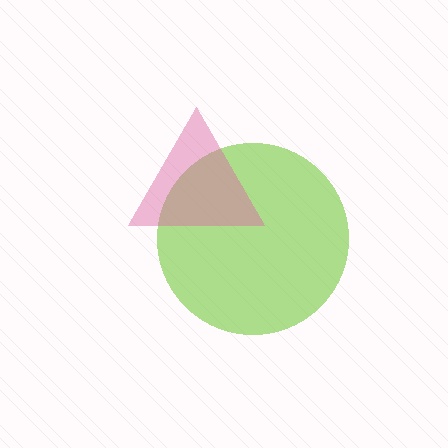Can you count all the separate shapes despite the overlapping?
Yes, there are 2 separate shapes.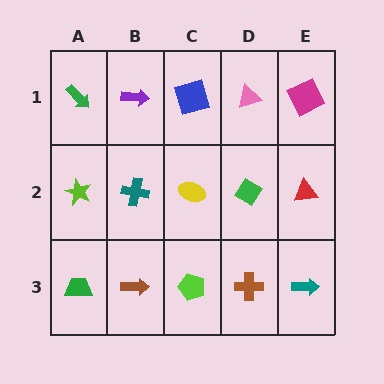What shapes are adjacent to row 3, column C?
A yellow ellipse (row 2, column C), a brown arrow (row 3, column B), a brown cross (row 3, column D).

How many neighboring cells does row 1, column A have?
2.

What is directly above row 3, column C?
A yellow ellipse.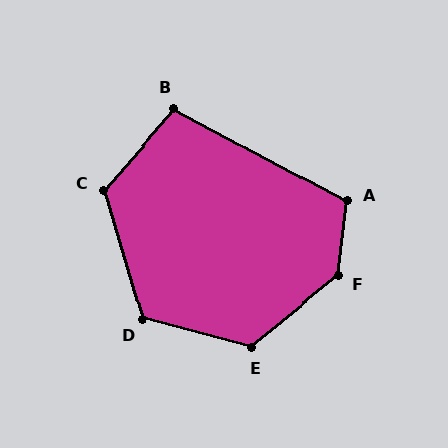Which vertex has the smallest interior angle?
B, at approximately 103 degrees.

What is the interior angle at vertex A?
Approximately 111 degrees (obtuse).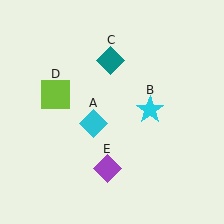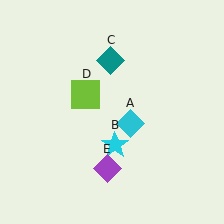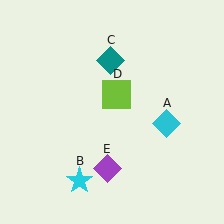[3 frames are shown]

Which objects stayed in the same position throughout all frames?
Teal diamond (object C) and purple diamond (object E) remained stationary.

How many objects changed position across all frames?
3 objects changed position: cyan diamond (object A), cyan star (object B), lime square (object D).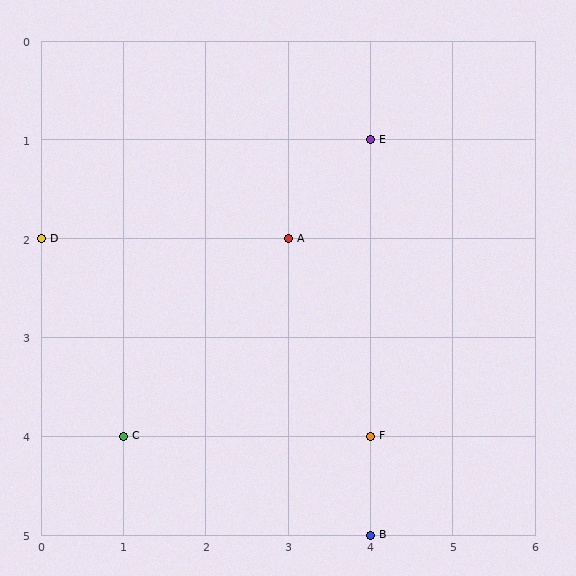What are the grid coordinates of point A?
Point A is at grid coordinates (3, 2).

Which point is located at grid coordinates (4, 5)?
Point B is at (4, 5).